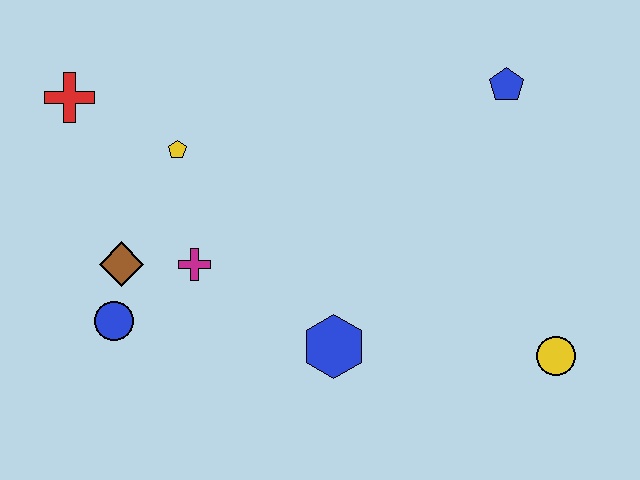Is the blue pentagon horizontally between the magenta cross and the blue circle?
No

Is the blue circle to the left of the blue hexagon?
Yes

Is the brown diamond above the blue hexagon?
Yes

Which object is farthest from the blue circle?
The blue pentagon is farthest from the blue circle.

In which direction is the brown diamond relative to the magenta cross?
The brown diamond is to the left of the magenta cross.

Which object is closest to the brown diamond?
The blue circle is closest to the brown diamond.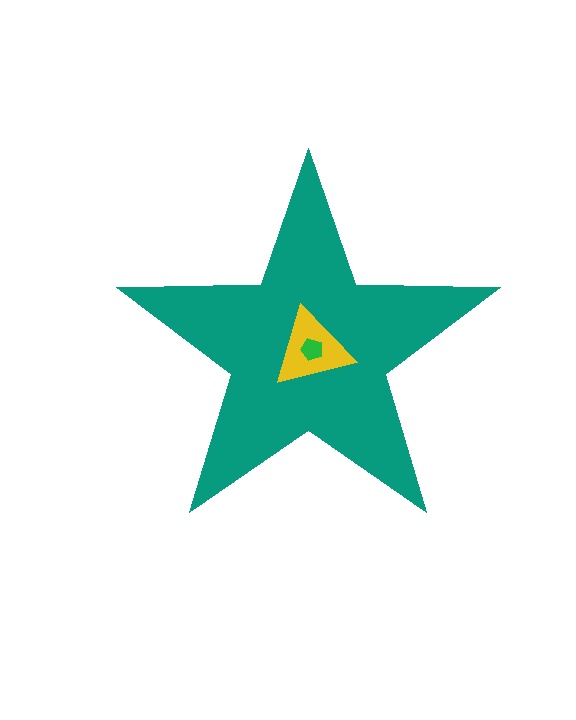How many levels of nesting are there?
3.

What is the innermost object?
The green pentagon.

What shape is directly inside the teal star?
The yellow triangle.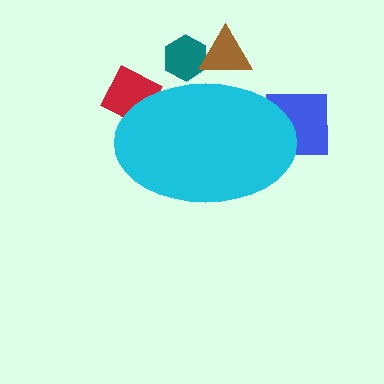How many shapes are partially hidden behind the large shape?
4 shapes are partially hidden.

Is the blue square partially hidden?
Yes, the blue square is partially hidden behind the cyan ellipse.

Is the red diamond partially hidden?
Yes, the red diamond is partially hidden behind the cyan ellipse.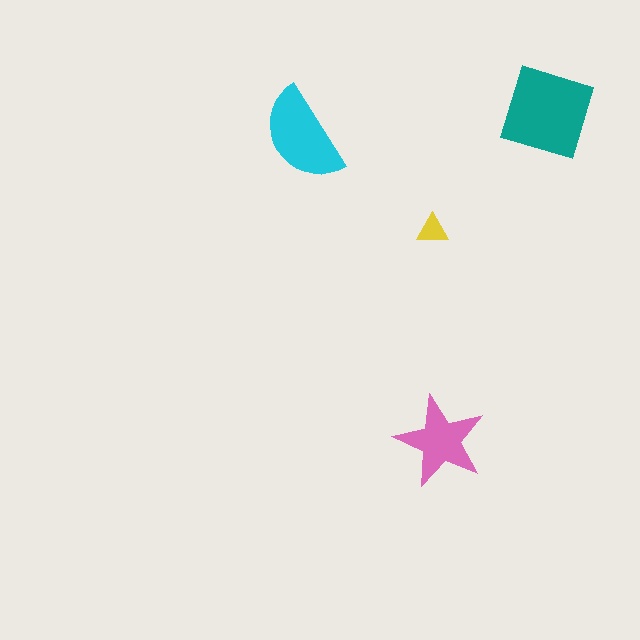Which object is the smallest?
The yellow triangle.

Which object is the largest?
The teal square.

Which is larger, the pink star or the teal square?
The teal square.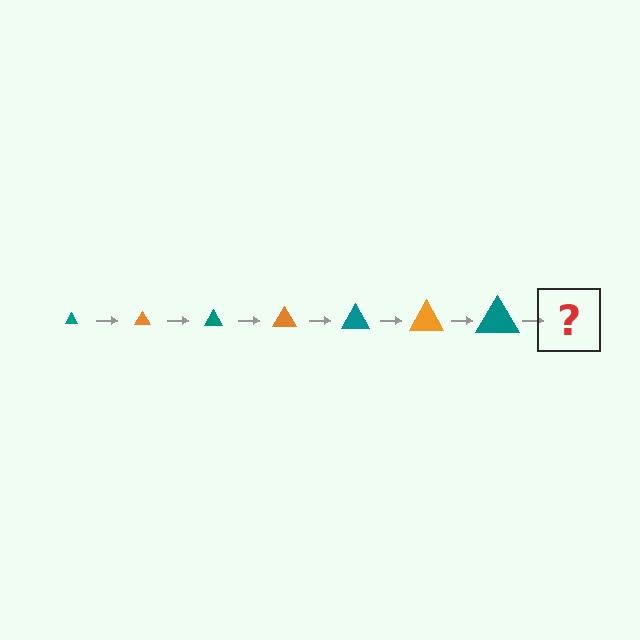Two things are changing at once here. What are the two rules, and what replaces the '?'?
The two rules are that the triangle grows larger each step and the color cycles through teal and orange. The '?' should be an orange triangle, larger than the previous one.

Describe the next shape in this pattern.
It should be an orange triangle, larger than the previous one.